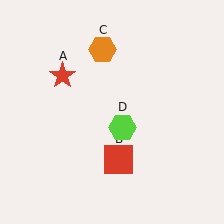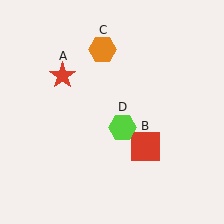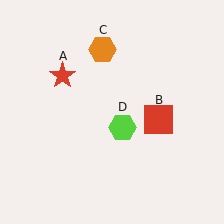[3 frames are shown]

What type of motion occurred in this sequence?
The red square (object B) rotated counterclockwise around the center of the scene.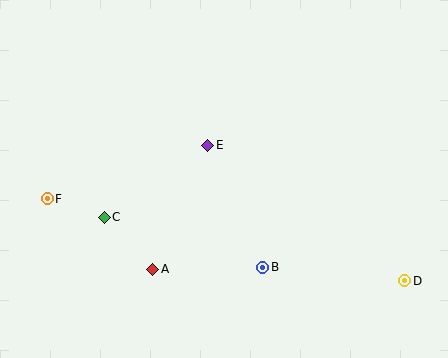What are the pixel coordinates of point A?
Point A is at (153, 269).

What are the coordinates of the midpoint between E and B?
The midpoint between E and B is at (235, 206).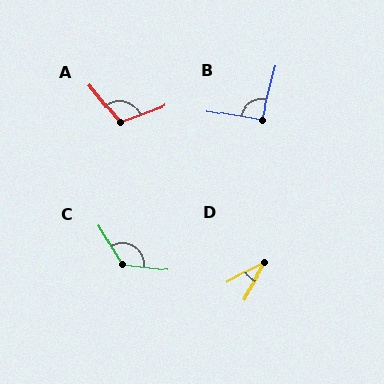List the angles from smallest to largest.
D (34°), B (95°), A (109°), C (128°).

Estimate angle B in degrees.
Approximately 95 degrees.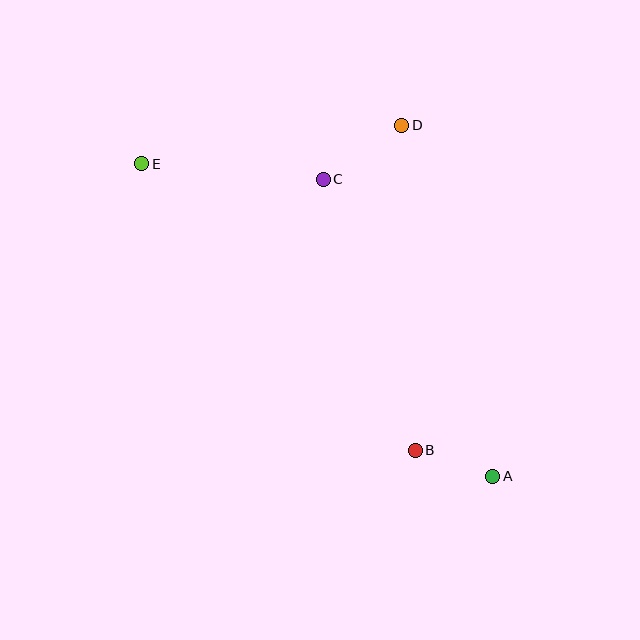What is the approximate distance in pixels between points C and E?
The distance between C and E is approximately 182 pixels.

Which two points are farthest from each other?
Points A and E are farthest from each other.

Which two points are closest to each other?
Points A and B are closest to each other.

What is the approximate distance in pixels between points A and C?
The distance between A and C is approximately 342 pixels.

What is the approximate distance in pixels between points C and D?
The distance between C and D is approximately 95 pixels.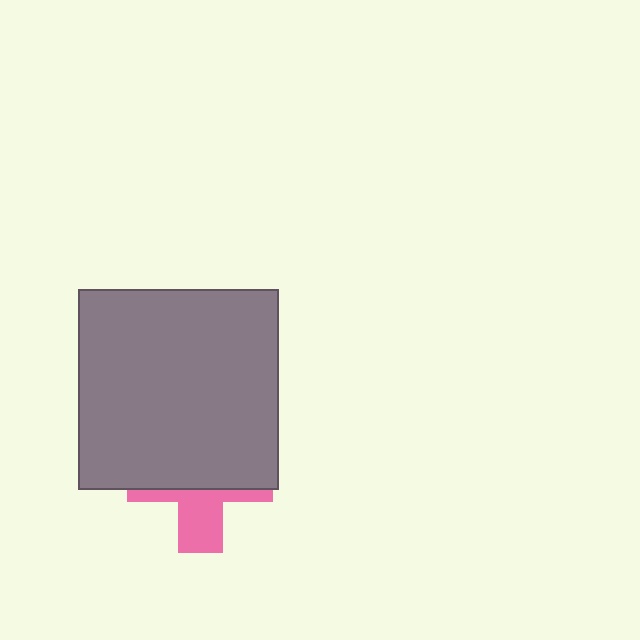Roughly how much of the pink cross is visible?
A small part of it is visible (roughly 37%).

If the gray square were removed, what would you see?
You would see the complete pink cross.